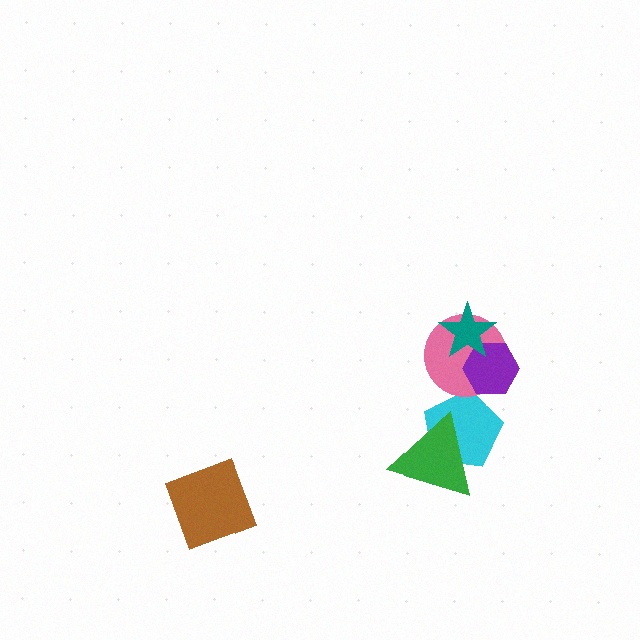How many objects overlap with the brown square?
0 objects overlap with the brown square.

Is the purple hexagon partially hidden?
Yes, it is partially covered by another shape.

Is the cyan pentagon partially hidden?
Yes, it is partially covered by another shape.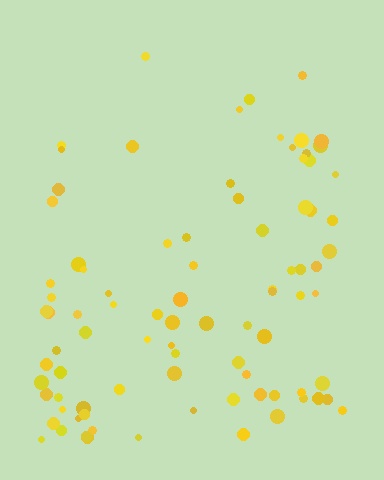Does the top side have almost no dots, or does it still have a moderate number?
Still a moderate number, just noticeably fewer than the bottom.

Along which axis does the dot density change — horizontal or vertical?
Vertical.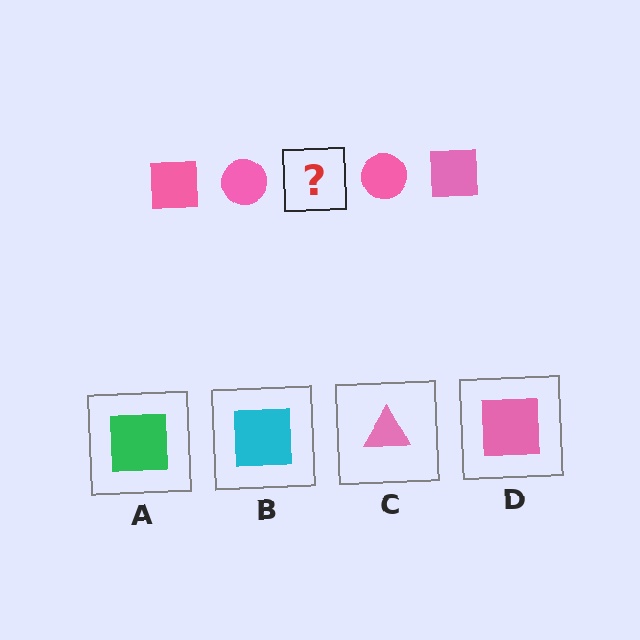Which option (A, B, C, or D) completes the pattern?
D.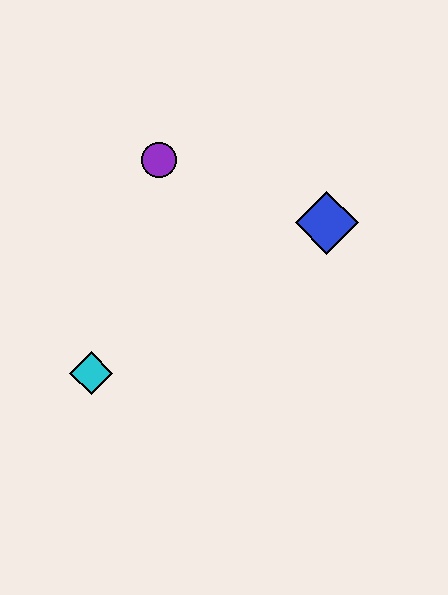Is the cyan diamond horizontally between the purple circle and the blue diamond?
No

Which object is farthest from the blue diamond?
The cyan diamond is farthest from the blue diamond.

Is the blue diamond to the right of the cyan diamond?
Yes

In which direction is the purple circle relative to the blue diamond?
The purple circle is to the left of the blue diamond.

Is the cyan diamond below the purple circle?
Yes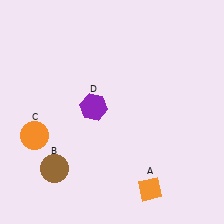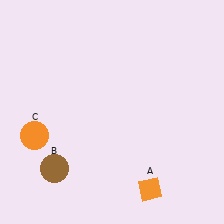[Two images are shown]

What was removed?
The purple hexagon (D) was removed in Image 2.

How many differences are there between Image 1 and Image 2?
There is 1 difference between the two images.